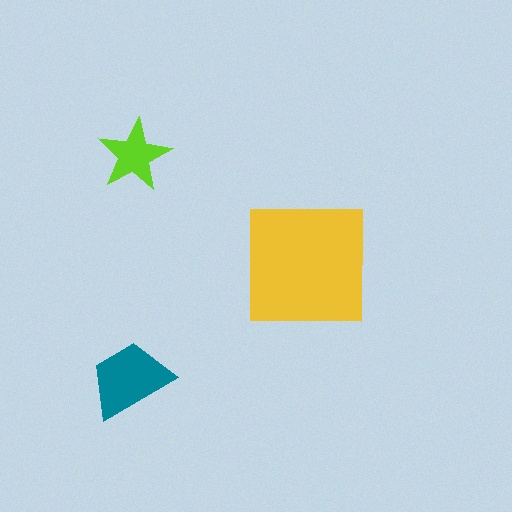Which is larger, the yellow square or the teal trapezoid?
The yellow square.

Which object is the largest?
The yellow square.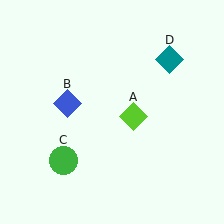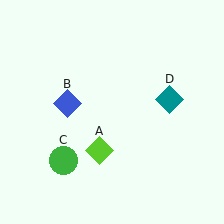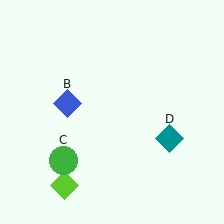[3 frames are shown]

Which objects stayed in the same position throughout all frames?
Blue diamond (object B) and green circle (object C) remained stationary.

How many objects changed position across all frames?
2 objects changed position: lime diamond (object A), teal diamond (object D).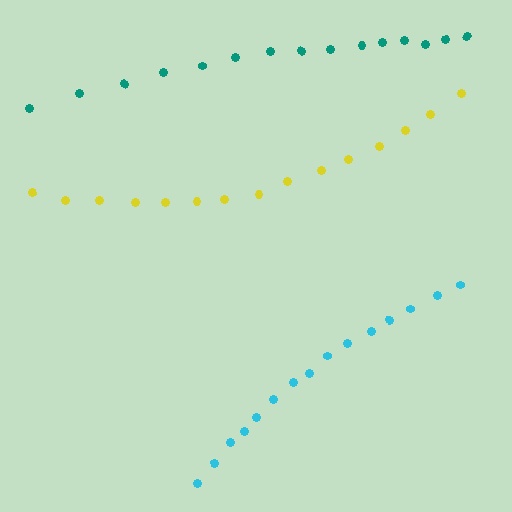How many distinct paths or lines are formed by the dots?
There are 3 distinct paths.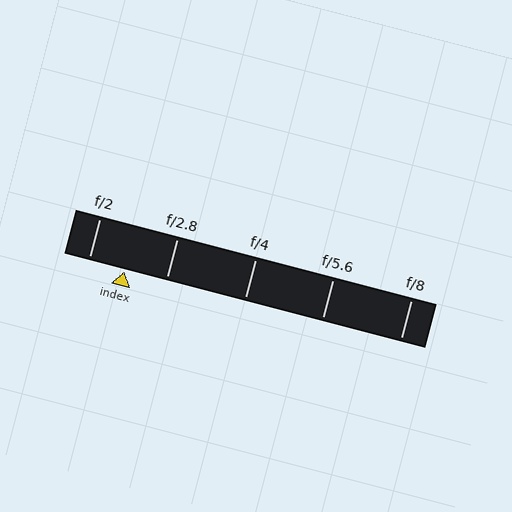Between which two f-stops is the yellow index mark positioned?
The index mark is between f/2 and f/2.8.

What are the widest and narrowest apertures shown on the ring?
The widest aperture shown is f/2 and the narrowest is f/8.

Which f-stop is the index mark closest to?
The index mark is closest to f/2.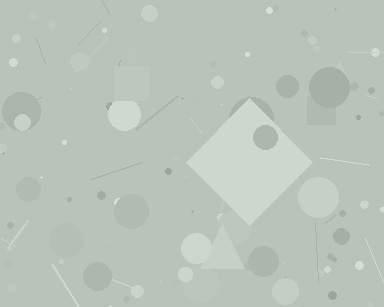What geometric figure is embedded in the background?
A diamond is embedded in the background.